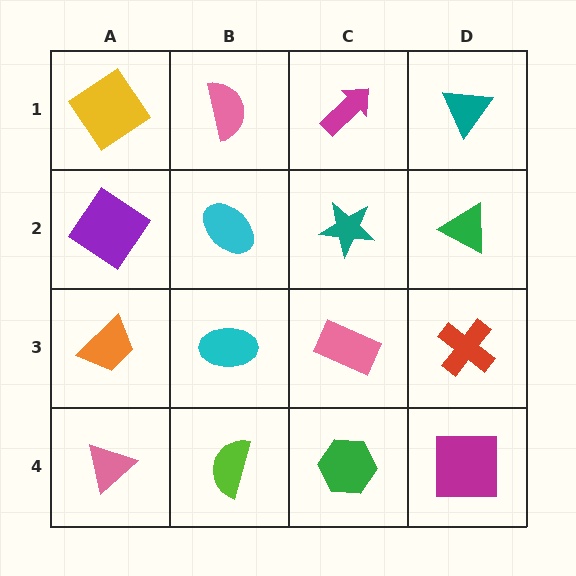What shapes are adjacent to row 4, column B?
A cyan ellipse (row 3, column B), a pink triangle (row 4, column A), a green hexagon (row 4, column C).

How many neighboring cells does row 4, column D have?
2.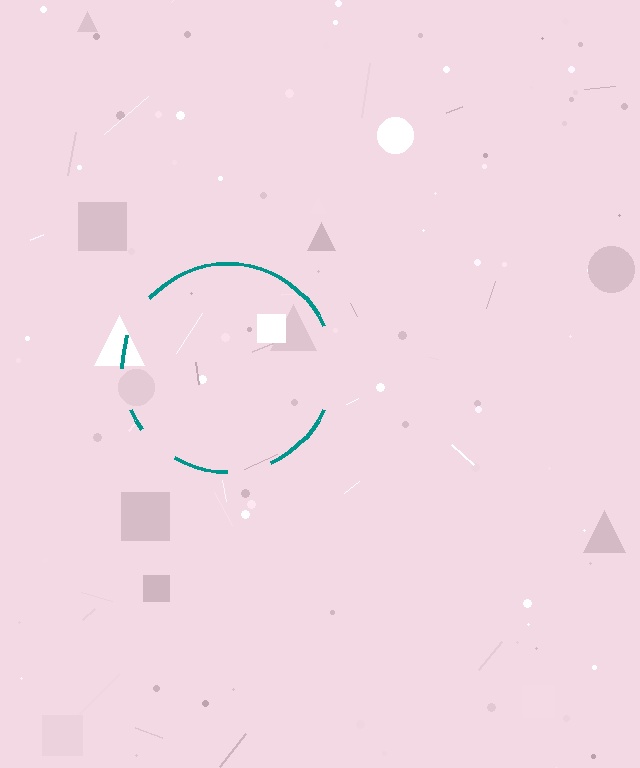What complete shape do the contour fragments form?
The contour fragments form a circle.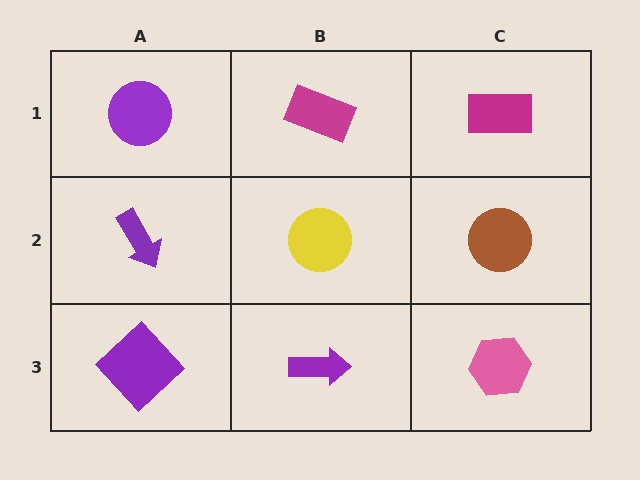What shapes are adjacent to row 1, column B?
A yellow circle (row 2, column B), a purple circle (row 1, column A), a magenta rectangle (row 1, column C).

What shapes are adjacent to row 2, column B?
A magenta rectangle (row 1, column B), a purple arrow (row 3, column B), a purple arrow (row 2, column A), a brown circle (row 2, column C).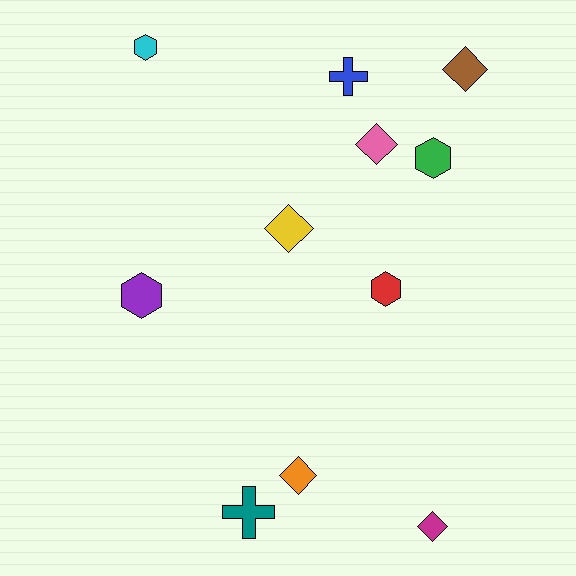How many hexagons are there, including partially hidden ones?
There are 4 hexagons.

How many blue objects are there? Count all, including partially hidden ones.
There is 1 blue object.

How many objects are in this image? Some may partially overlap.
There are 11 objects.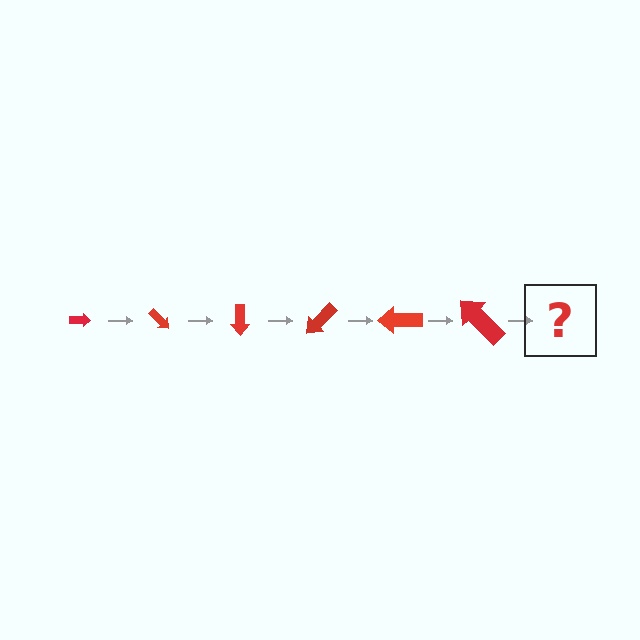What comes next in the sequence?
The next element should be an arrow, larger than the previous one and rotated 270 degrees from the start.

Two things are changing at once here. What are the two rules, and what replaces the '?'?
The two rules are that the arrow grows larger each step and it rotates 45 degrees each step. The '?' should be an arrow, larger than the previous one and rotated 270 degrees from the start.